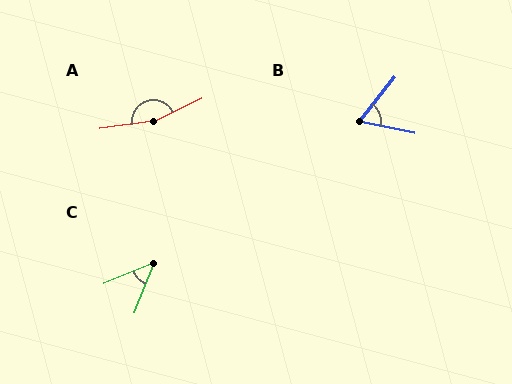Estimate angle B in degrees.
Approximately 63 degrees.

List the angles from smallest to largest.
C (46°), B (63°), A (163°).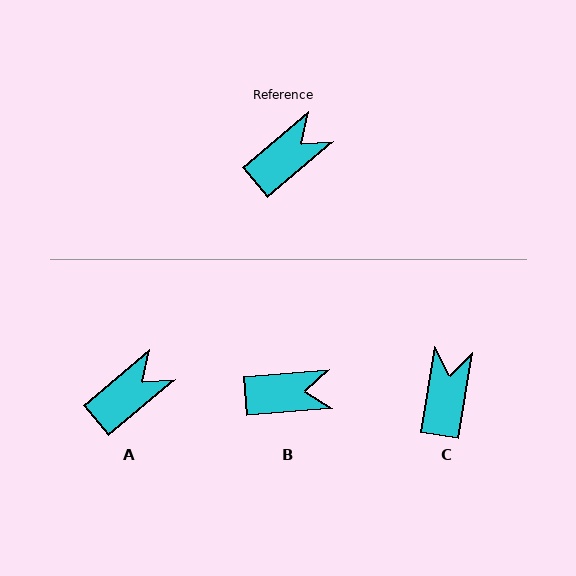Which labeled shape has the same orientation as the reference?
A.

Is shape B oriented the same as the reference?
No, it is off by about 36 degrees.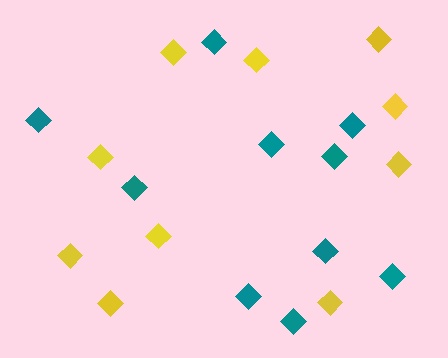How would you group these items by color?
There are 2 groups: one group of yellow diamonds (10) and one group of teal diamonds (10).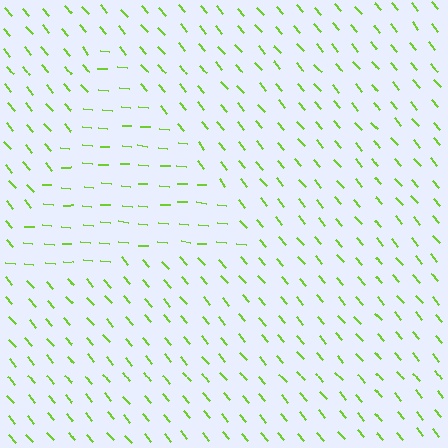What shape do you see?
I see a triangle.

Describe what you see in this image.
The image is filled with small lime line segments. A triangle region in the image has lines oriented differently from the surrounding lines, creating a visible texture boundary.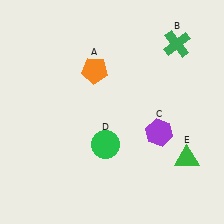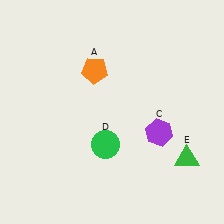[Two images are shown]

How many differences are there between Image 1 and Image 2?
There is 1 difference between the two images.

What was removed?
The green cross (B) was removed in Image 2.